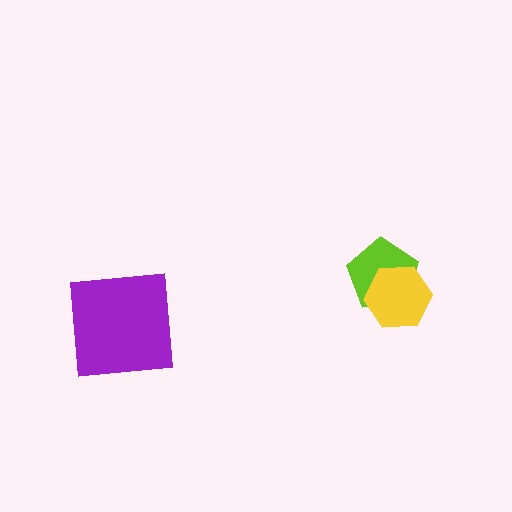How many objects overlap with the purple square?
0 objects overlap with the purple square.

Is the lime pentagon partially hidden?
Yes, it is partially covered by another shape.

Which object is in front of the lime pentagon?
The yellow hexagon is in front of the lime pentagon.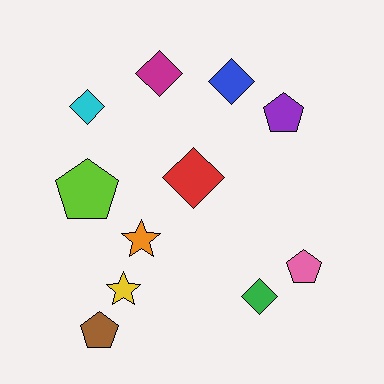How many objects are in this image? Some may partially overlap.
There are 11 objects.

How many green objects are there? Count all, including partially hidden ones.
There is 1 green object.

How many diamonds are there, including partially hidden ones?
There are 5 diamonds.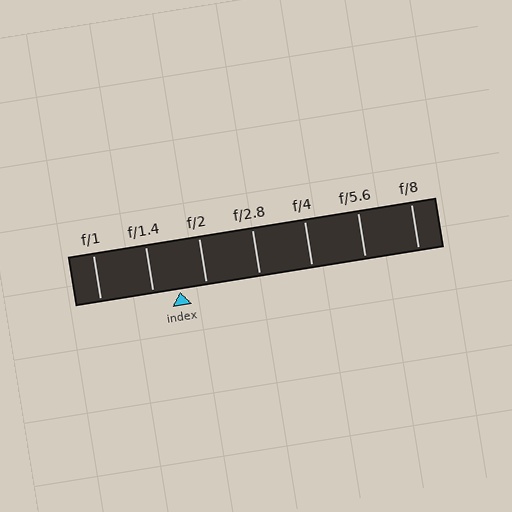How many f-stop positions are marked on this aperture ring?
There are 7 f-stop positions marked.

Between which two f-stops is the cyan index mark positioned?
The index mark is between f/1.4 and f/2.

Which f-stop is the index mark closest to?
The index mark is closest to f/2.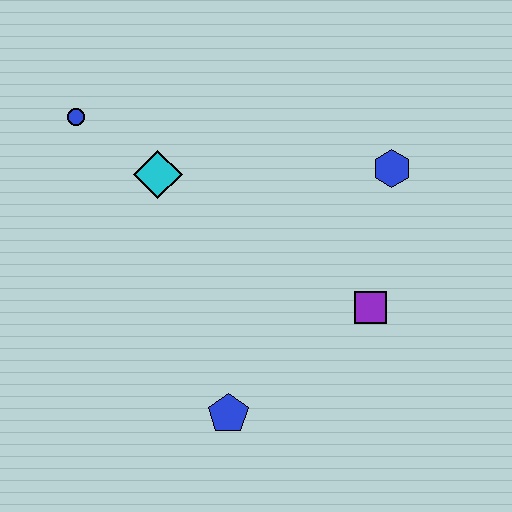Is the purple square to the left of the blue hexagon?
Yes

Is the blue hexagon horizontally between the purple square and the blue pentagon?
No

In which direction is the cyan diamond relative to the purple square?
The cyan diamond is to the left of the purple square.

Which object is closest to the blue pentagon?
The purple square is closest to the blue pentagon.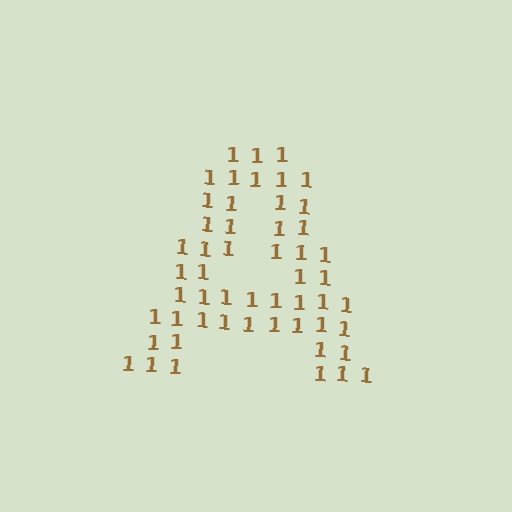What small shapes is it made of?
It is made of small digit 1's.